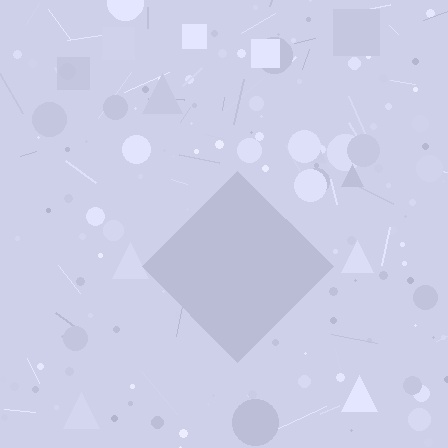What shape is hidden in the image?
A diamond is hidden in the image.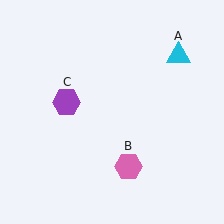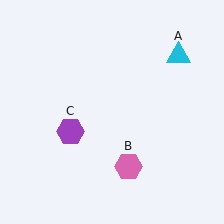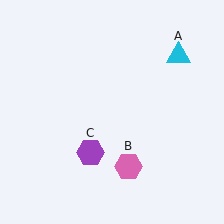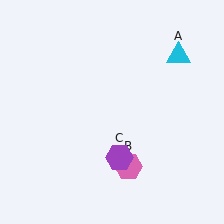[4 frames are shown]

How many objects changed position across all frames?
1 object changed position: purple hexagon (object C).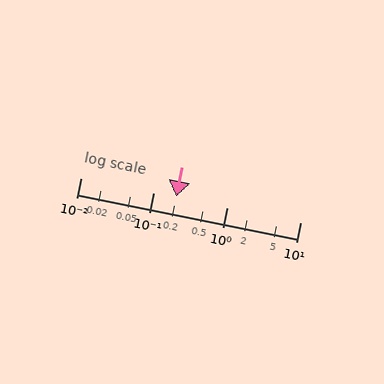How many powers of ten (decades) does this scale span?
The scale spans 3 decades, from 0.01 to 10.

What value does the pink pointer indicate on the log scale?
The pointer indicates approximately 0.2.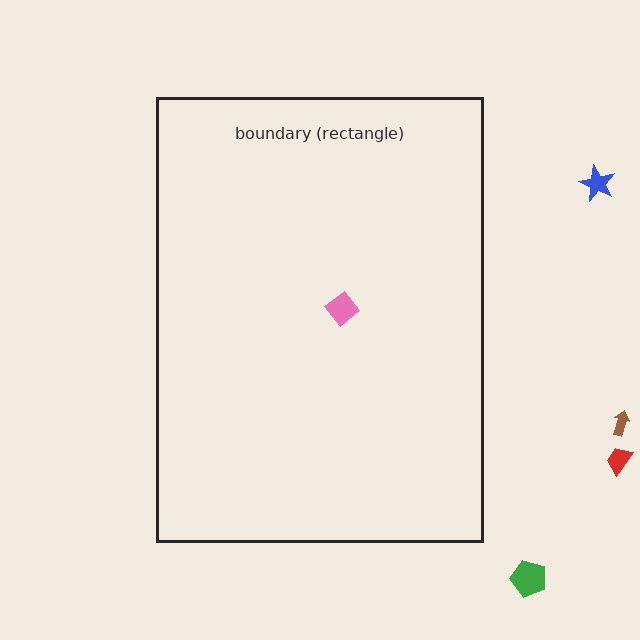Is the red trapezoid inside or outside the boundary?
Outside.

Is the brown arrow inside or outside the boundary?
Outside.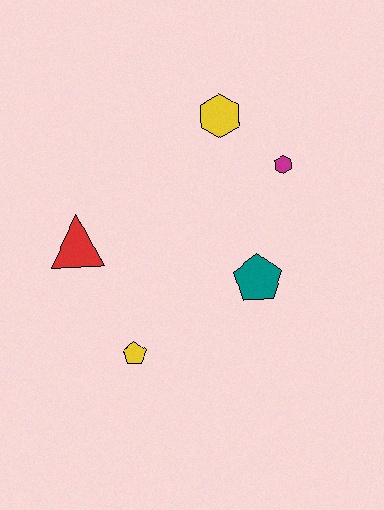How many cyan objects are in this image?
There are no cyan objects.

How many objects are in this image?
There are 5 objects.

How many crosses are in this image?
There are no crosses.